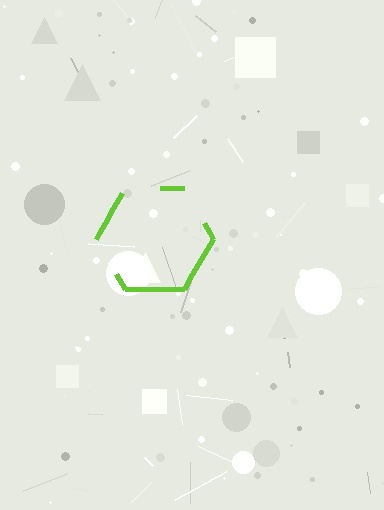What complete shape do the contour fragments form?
The contour fragments form a hexagon.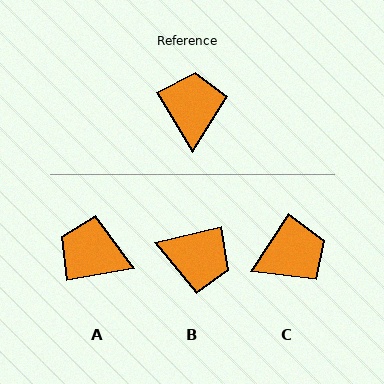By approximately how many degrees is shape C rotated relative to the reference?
Approximately 64 degrees clockwise.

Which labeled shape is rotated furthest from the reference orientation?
B, about 108 degrees away.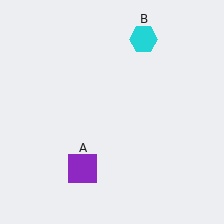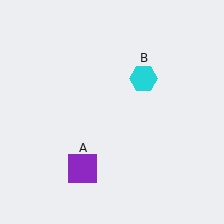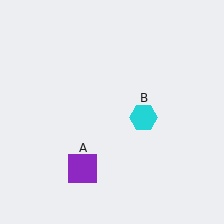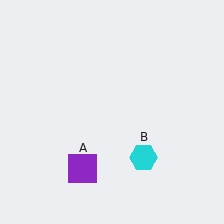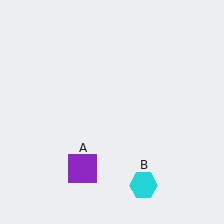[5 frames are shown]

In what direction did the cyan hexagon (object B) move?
The cyan hexagon (object B) moved down.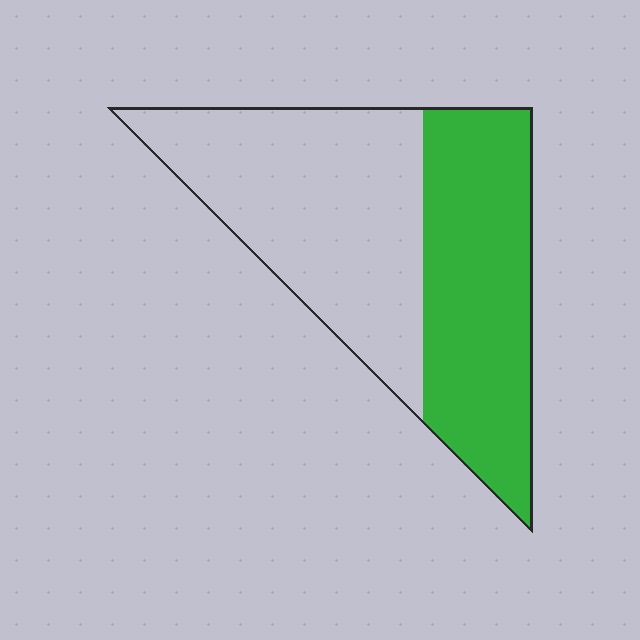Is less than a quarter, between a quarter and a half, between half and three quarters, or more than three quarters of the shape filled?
Between a quarter and a half.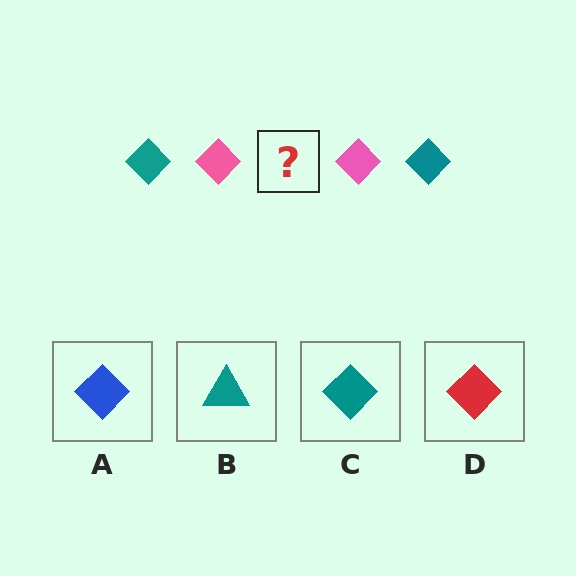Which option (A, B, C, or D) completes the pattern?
C.